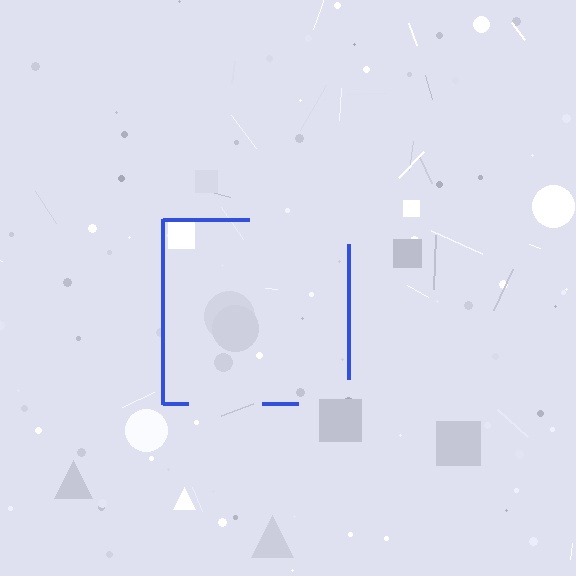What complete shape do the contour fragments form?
The contour fragments form a square.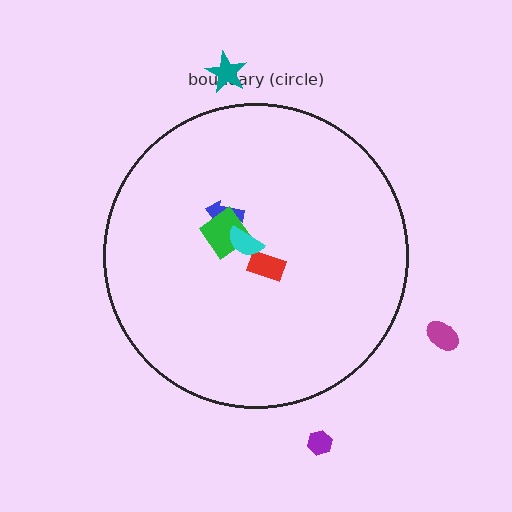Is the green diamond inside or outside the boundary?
Inside.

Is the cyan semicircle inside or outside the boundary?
Inside.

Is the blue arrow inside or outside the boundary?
Inside.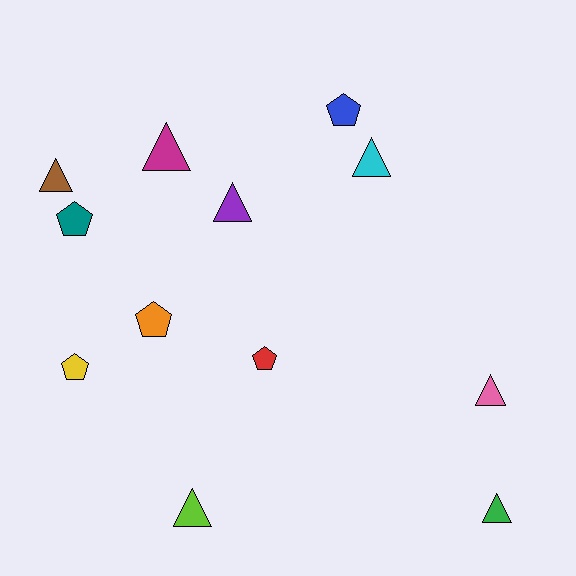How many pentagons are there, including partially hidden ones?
There are 5 pentagons.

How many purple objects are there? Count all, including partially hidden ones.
There is 1 purple object.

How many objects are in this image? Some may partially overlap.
There are 12 objects.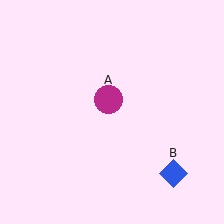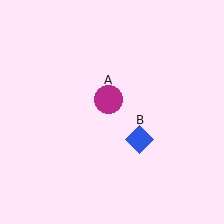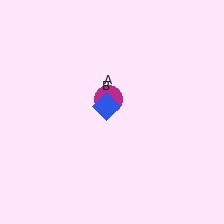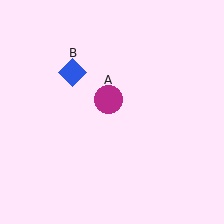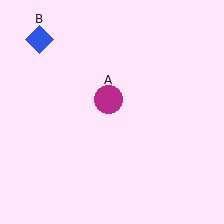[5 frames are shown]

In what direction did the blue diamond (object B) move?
The blue diamond (object B) moved up and to the left.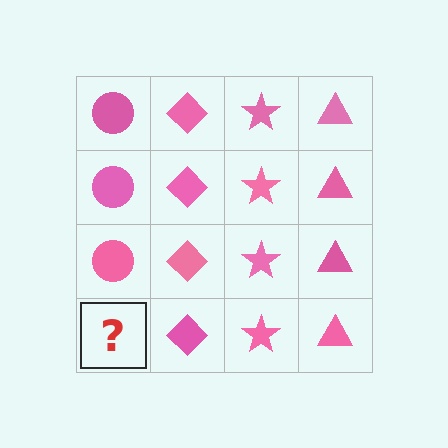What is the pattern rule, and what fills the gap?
The rule is that each column has a consistent shape. The gap should be filled with a pink circle.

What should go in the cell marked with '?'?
The missing cell should contain a pink circle.